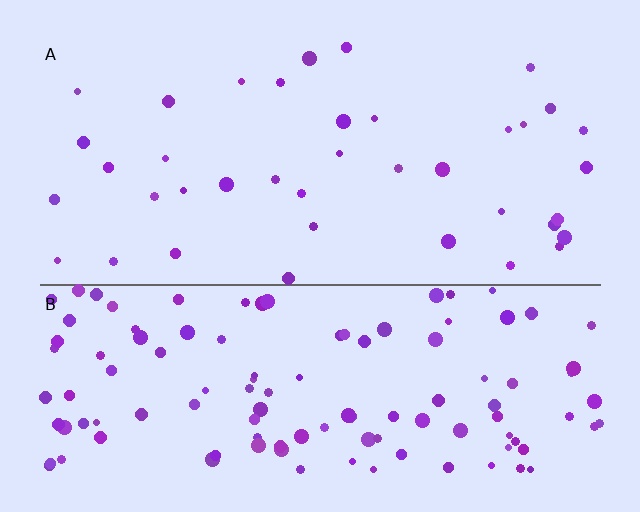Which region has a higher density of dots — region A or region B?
B (the bottom).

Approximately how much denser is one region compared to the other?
Approximately 3.0× — region B over region A.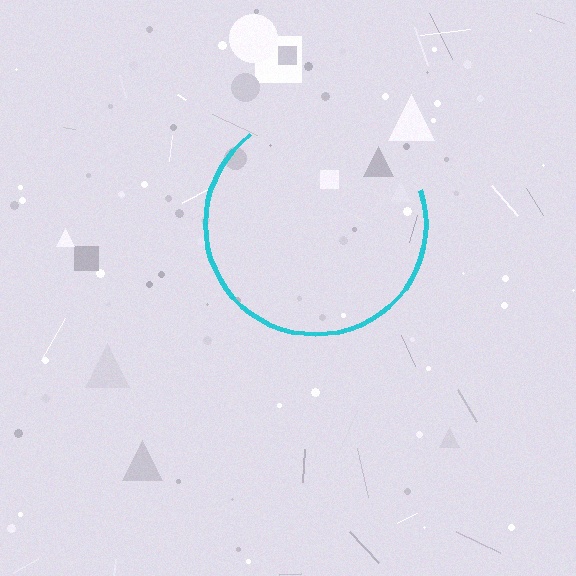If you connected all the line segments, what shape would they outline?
They would outline a circle.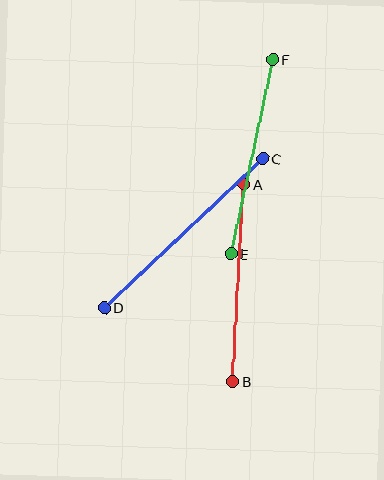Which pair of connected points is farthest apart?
Points C and D are farthest apart.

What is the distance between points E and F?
The distance is approximately 199 pixels.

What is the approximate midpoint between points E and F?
The midpoint is at approximately (252, 157) pixels.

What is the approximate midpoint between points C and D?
The midpoint is at approximately (183, 233) pixels.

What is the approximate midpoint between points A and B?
The midpoint is at approximately (238, 283) pixels.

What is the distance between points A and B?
The distance is approximately 198 pixels.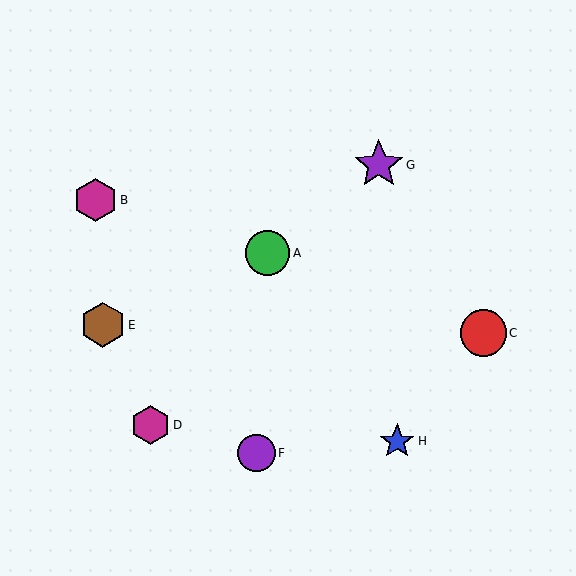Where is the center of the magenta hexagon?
The center of the magenta hexagon is at (95, 200).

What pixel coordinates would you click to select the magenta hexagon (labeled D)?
Click at (151, 425) to select the magenta hexagon D.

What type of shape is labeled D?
Shape D is a magenta hexagon.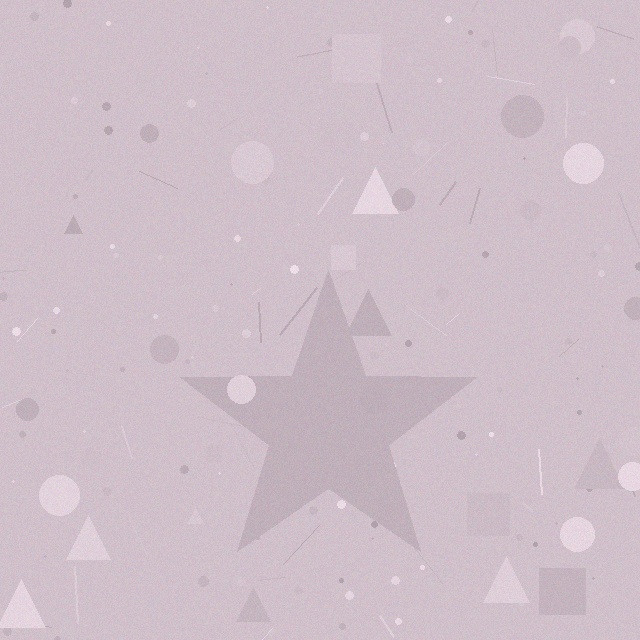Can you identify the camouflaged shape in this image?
The camouflaged shape is a star.